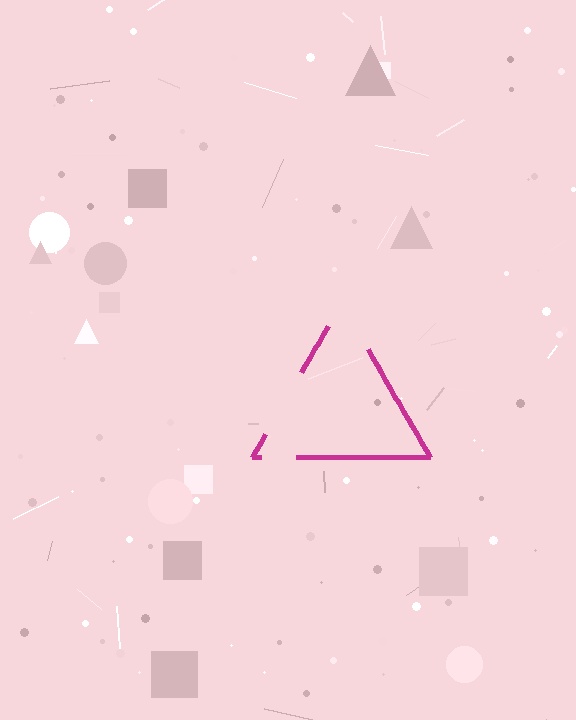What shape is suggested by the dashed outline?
The dashed outline suggests a triangle.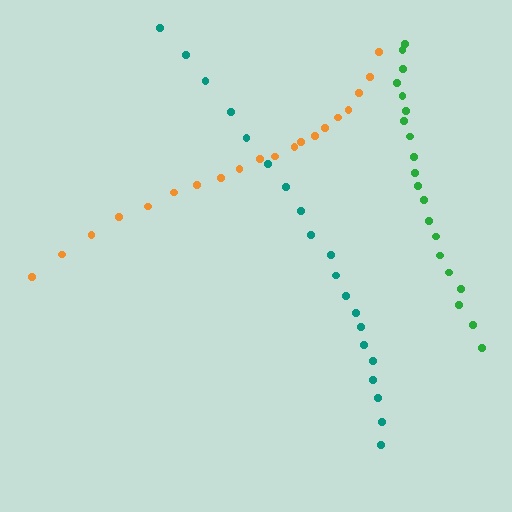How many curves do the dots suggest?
There are 3 distinct paths.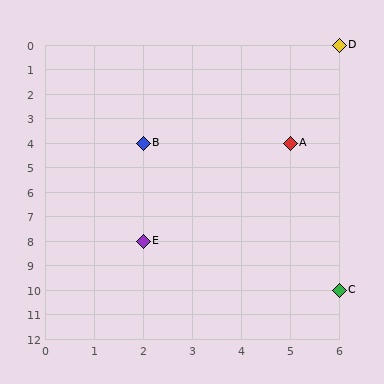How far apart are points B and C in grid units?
Points B and C are 4 columns and 6 rows apart (about 7.2 grid units diagonally).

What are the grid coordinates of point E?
Point E is at grid coordinates (2, 8).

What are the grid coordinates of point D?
Point D is at grid coordinates (6, 0).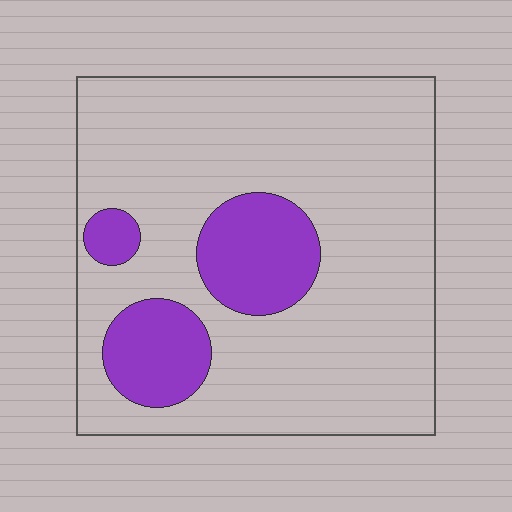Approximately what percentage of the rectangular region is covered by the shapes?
Approximately 20%.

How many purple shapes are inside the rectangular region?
3.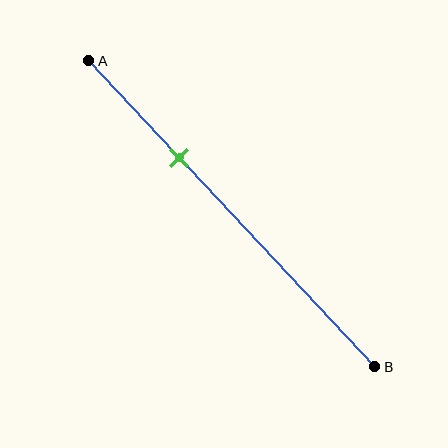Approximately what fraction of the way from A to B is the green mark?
The green mark is approximately 30% of the way from A to B.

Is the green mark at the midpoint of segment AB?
No, the mark is at about 30% from A, not at the 50% midpoint.